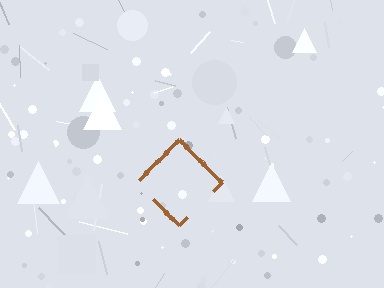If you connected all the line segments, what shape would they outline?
They would outline a diamond.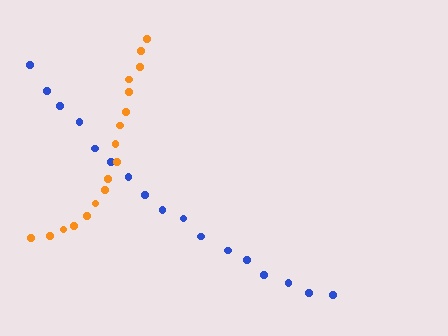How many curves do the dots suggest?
There are 2 distinct paths.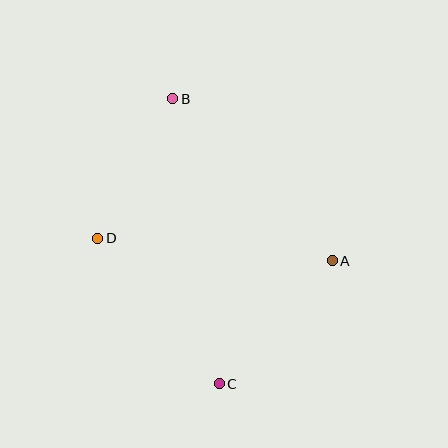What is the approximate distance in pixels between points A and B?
The distance between A and B is approximately 227 pixels.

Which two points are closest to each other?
Points B and D are closest to each other.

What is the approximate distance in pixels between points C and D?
The distance between C and D is approximately 190 pixels.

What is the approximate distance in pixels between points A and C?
The distance between A and C is approximately 167 pixels.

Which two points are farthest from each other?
Points B and C are farthest from each other.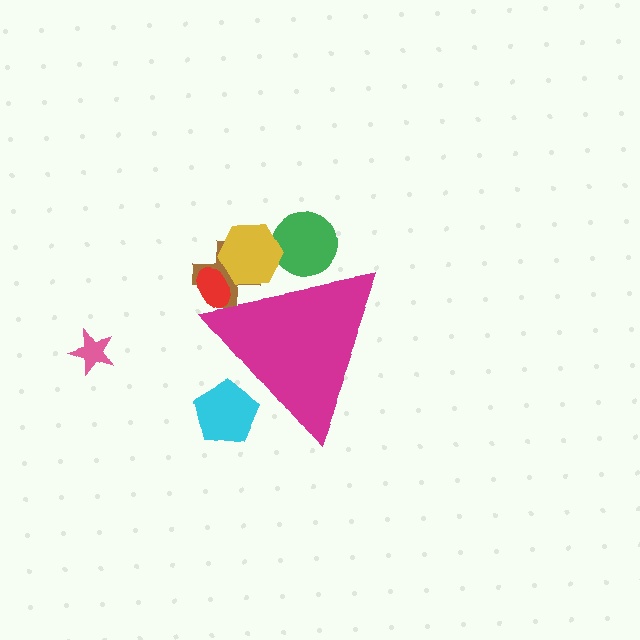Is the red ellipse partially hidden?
Yes, the red ellipse is partially hidden behind the magenta triangle.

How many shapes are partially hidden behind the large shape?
5 shapes are partially hidden.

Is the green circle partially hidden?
Yes, the green circle is partially hidden behind the magenta triangle.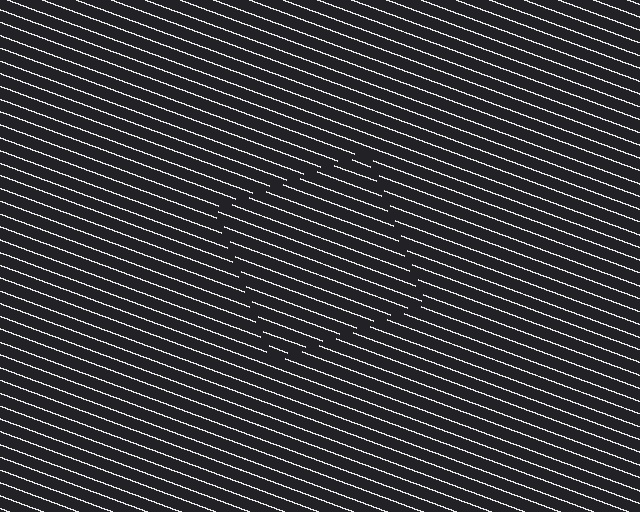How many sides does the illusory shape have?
4 sides — the line-ends trace a square.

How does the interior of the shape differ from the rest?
The interior of the shape contains the same grating, shifted by half a period — the contour is defined by the phase discontinuity where line-ends from the inner and outer gratings abut.